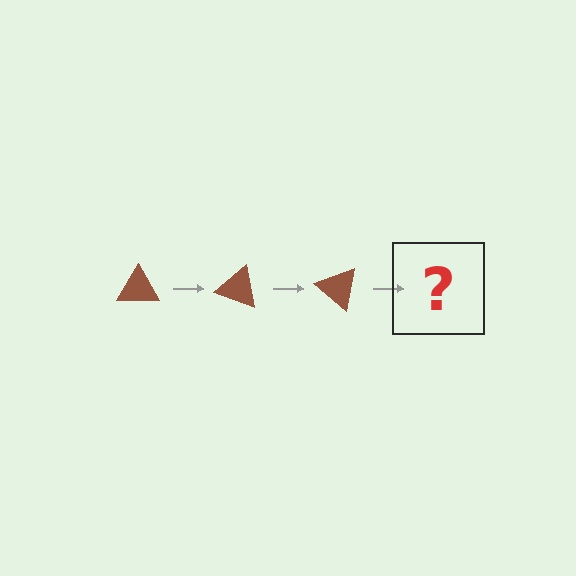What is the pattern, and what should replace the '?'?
The pattern is that the triangle rotates 20 degrees each step. The '?' should be a brown triangle rotated 60 degrees.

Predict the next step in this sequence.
The next step is a brown triangle rotated 60 degrees.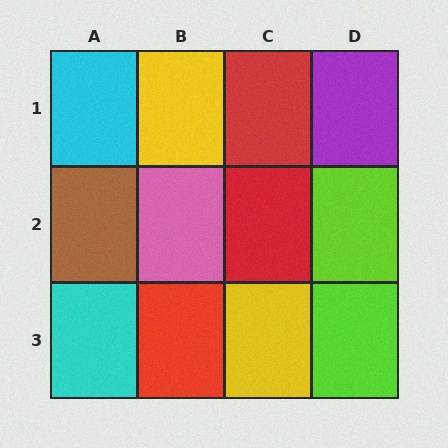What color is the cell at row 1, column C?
Red.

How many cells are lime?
2 cells are lime.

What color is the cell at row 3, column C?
Yellow.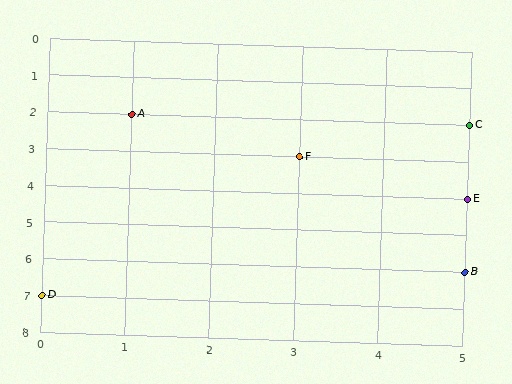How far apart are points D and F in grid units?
Points D and F are 3 columns and 4 rows apart (about 5.0 grid units diagonally).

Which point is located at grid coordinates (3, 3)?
Point F is at (3, 3).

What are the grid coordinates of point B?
Point B is at grid coordinates (5, 6).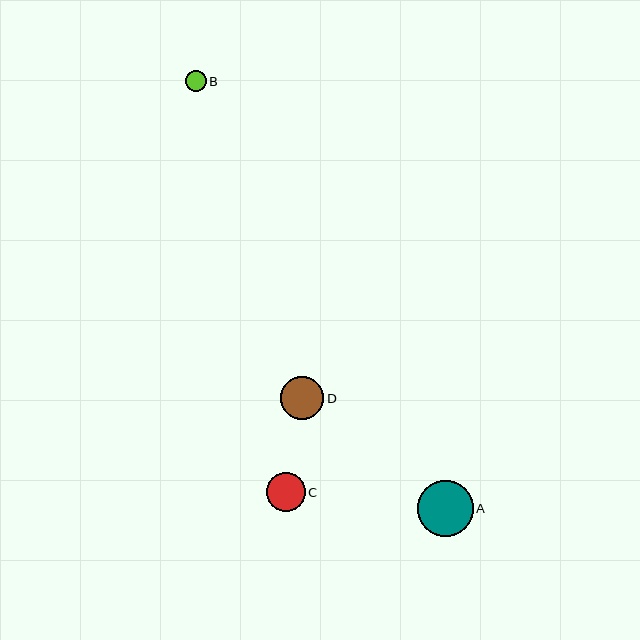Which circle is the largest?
Circle A is the largest with a size of approximately 56 pixels.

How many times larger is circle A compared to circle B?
Circle A is approximately 2.7 times the size of circle B.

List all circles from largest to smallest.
From largest to smallest: A, D, C, B.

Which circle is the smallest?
Circle B is the smallest with a size of approximately 21 pixels.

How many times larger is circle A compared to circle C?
Circle A is approximately 1.5 times the size of circle C.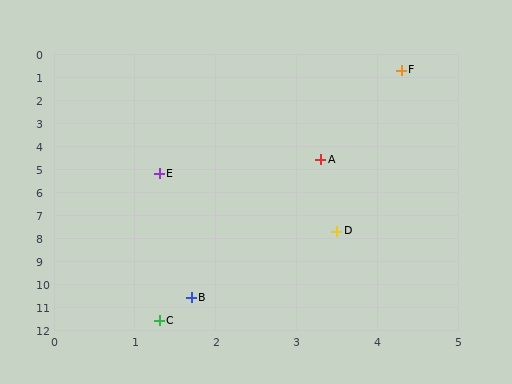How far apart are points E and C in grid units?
Points E and C are about 6.4 grid units apart.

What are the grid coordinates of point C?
Point C is at approximately (1.3, 11.6).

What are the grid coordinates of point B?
Point B is at approximately (1.7, 10.6).